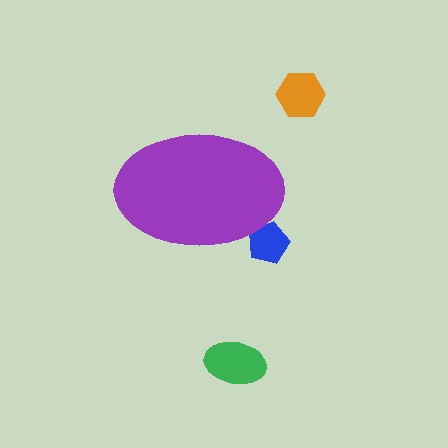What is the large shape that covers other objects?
A purple ellipse.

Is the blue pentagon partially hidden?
Yes, the blue pentagon is partially hidden behind the purple ellipse.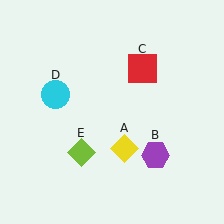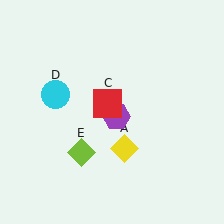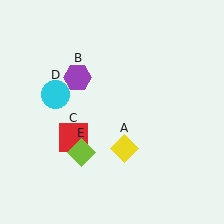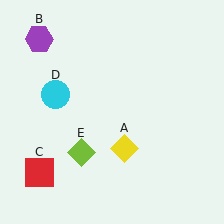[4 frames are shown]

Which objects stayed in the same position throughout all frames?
Yellow diamond (object A) and cyan circle (object D) and lime diamond (object E) remained stationary.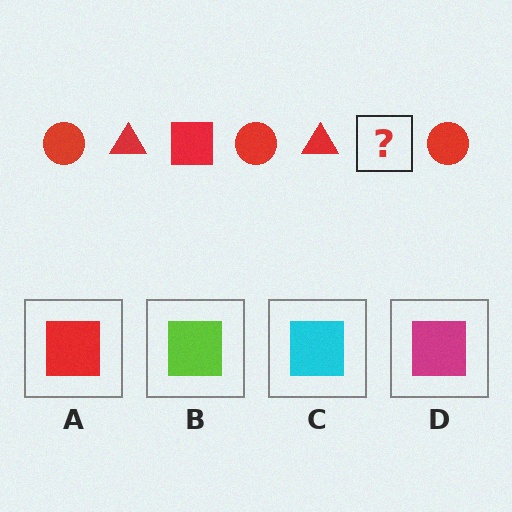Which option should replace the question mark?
Option A.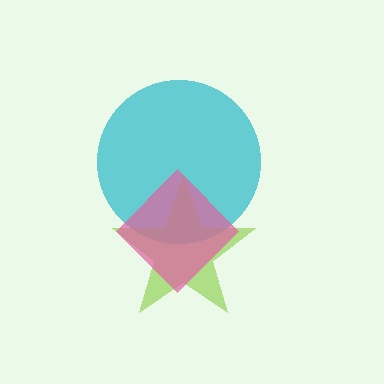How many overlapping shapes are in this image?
There are 3 overlapping shapes in the image.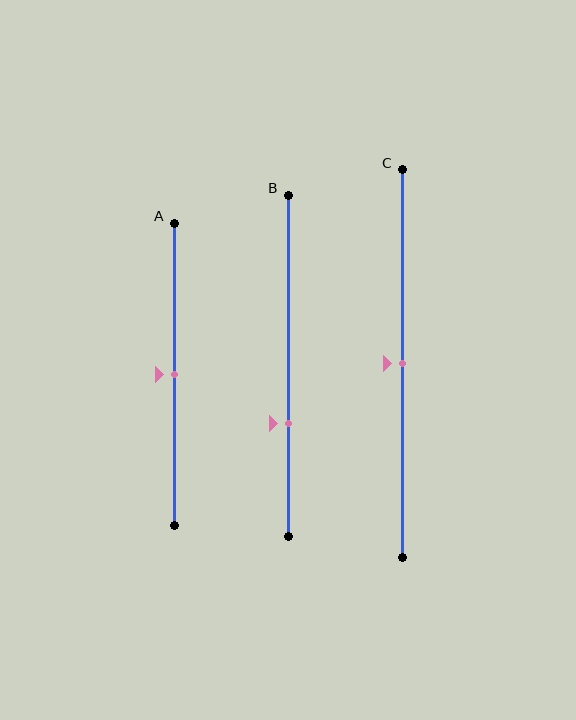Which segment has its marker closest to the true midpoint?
Segment A has its marker closest to the true midpoint.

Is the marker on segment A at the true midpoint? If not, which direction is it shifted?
Yes, the marker on segment A is at the true midpoint.